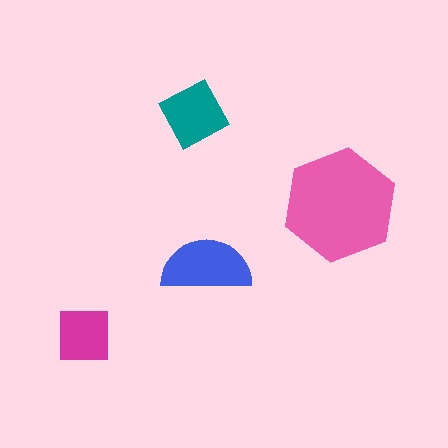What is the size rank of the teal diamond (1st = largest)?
3rd.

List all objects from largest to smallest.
The pink hexagon, the blue semicircle, the teal diamond, the magenta square.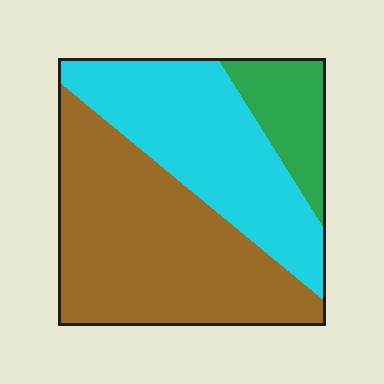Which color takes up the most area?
Brown, at roughly 50%.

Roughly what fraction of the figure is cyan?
Cyan covers 37% of the figure.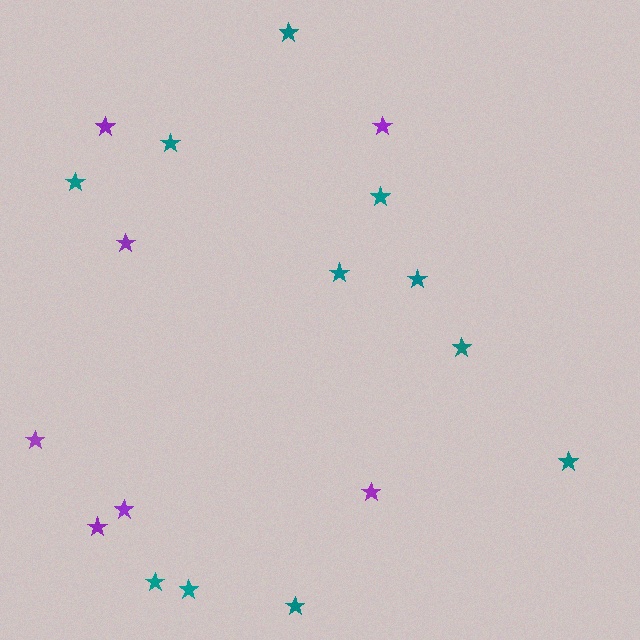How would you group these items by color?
There are 2 groups: one group of purple stars (7) and one group of teal stars (11).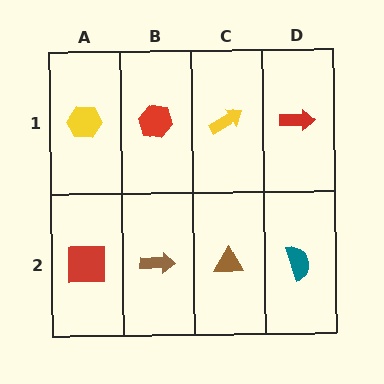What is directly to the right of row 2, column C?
A teal semicircle.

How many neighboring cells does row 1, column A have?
2.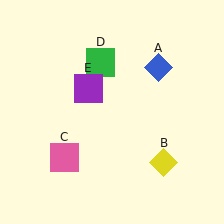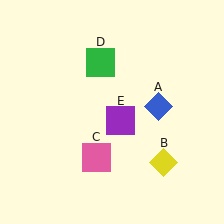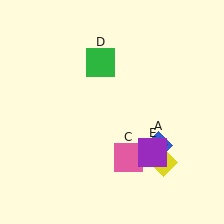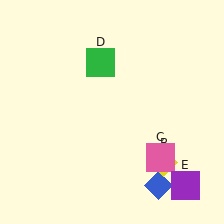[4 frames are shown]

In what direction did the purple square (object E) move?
The purple square (object E) moved down and to the right.